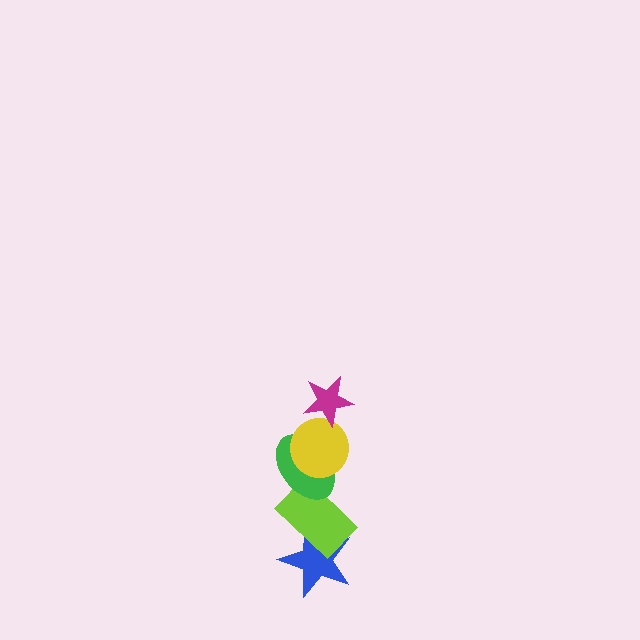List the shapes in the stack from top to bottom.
From top to bottom: the magenta star, the yellow circle, the green ellipse, the lime rectangle, the blue star.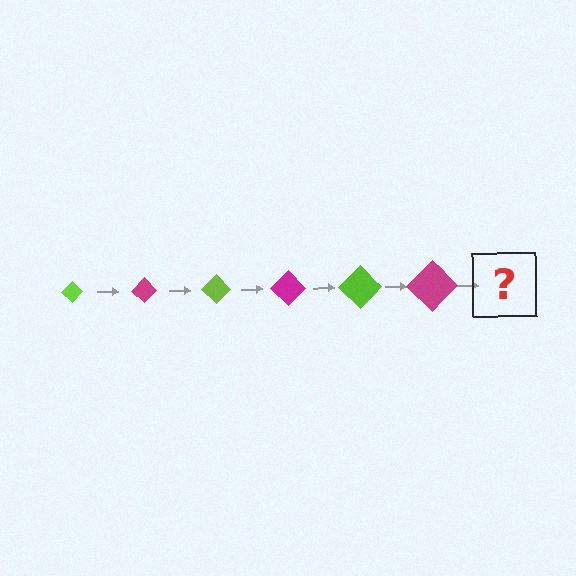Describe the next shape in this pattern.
It should be a lime diamond, larger than the previous one.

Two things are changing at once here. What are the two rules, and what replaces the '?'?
The two rules are that the diamond grows larger each step and the color cycles through lime and magenta. The '?' should be a lime diamond, larger than the previous one.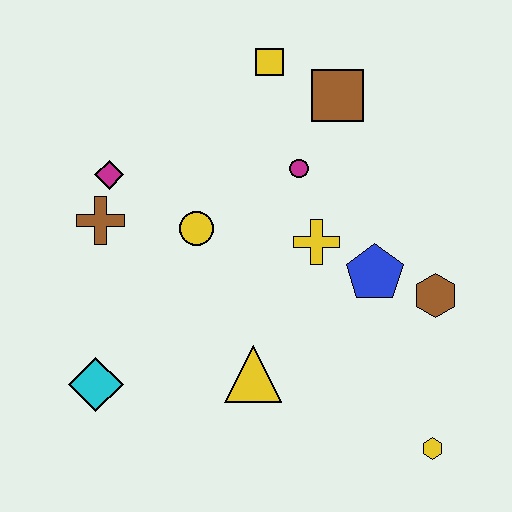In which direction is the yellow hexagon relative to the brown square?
The yellow hexagon is below the brown square.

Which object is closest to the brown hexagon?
The blue pentagon is closest to the brown hexagon.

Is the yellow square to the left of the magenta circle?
Yes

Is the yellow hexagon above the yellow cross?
No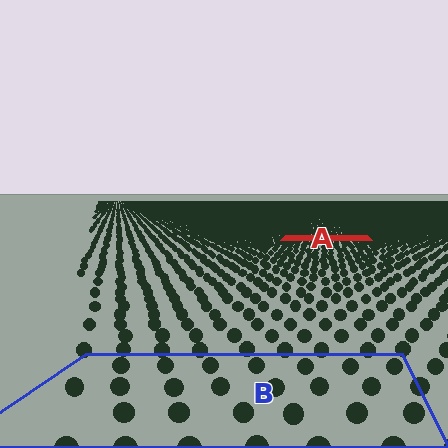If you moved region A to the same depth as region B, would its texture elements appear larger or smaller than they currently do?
They would appear larger. At a closer depth, the same texture elements are projected at a bigger on-screen size.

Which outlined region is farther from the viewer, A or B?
Region A is farther from the viewer — the texture elements inside it appear smaller and more densely packed.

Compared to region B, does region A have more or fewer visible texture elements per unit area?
Region A has more texture elements per unit area — they are packed more densely because it is farther away.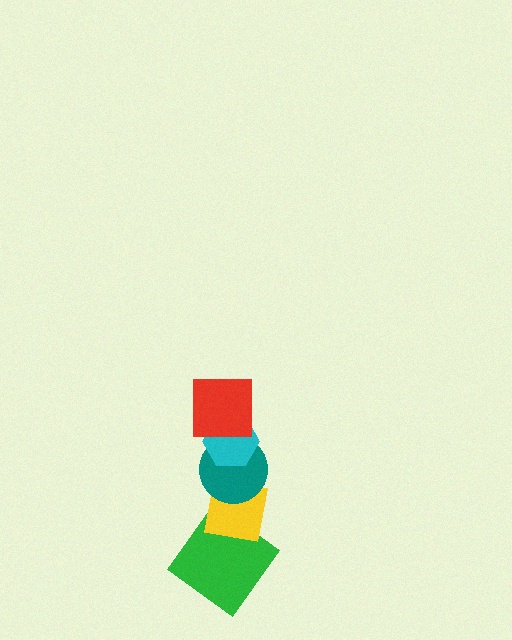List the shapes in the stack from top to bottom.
From top to bottom: the red square, the cyan hexagon, the teal circle, the yellow square, the green diamond.